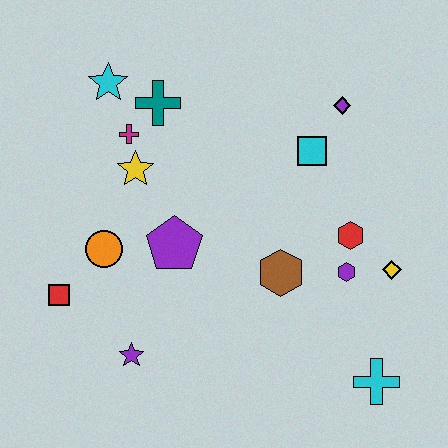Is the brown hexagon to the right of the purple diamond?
No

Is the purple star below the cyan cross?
No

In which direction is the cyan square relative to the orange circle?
The cyan square is to the right of the orange circle.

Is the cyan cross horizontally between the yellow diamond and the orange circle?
Yes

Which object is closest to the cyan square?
The purple diamond is closest to the cyan square.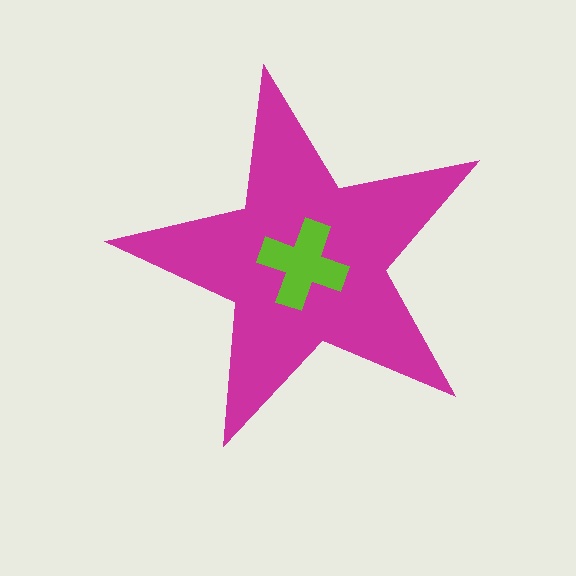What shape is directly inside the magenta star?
The lime cross.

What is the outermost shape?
The magenta star.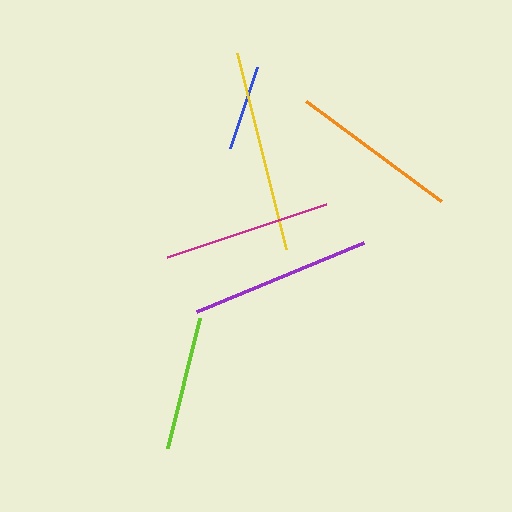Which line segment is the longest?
The yellow line is the longest at approximately 202 pixels.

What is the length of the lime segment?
The lime segment is approximately 135 pixels long.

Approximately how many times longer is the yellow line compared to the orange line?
The yellow line is approximately 1.2 times the length of the orange line.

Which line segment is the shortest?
The blue line is the shortest at approximately 86 pixels.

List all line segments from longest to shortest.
From longest to shortest: yellow, purple, orange, magenta, lime, blue.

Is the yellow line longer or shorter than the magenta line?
The yellow line is longer than the magenta line.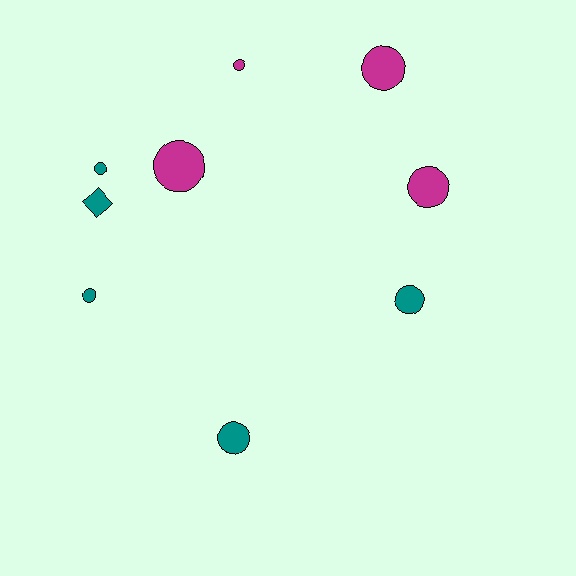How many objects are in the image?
There are 9 objects.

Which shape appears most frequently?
Circle, with 8 objects.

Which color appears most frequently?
Teal, with 5 objects.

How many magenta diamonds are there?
There are no magenta diamonds.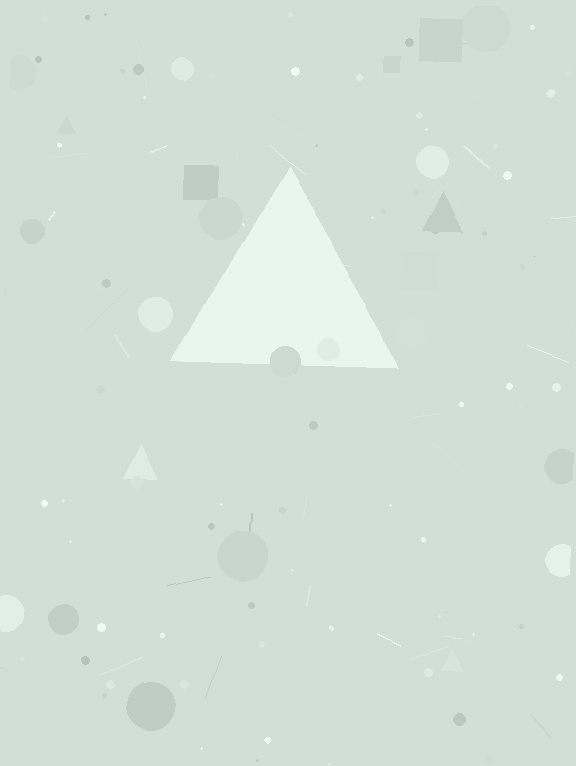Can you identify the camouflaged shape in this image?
The camouflaged shape is a triangle.